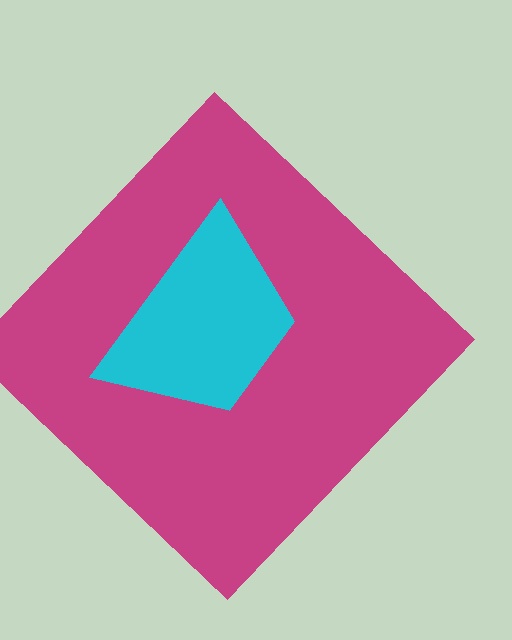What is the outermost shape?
The magenta diamond.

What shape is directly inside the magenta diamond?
The cyan trapezoid.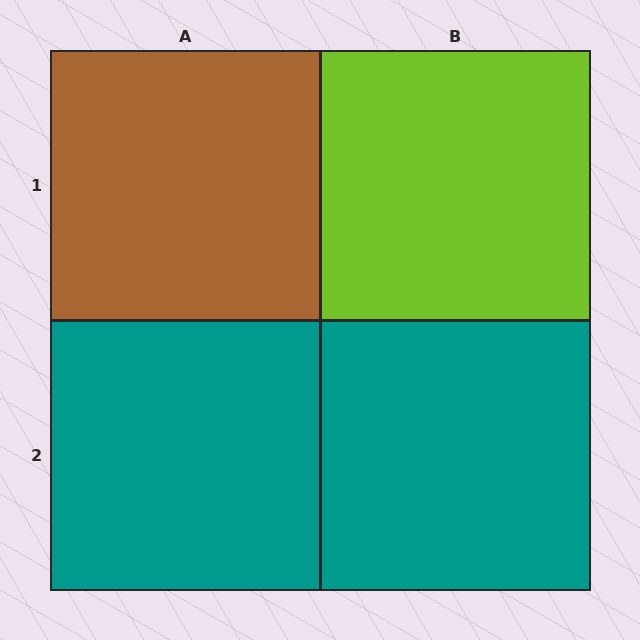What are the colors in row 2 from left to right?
Teal, teal.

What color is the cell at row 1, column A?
Brown.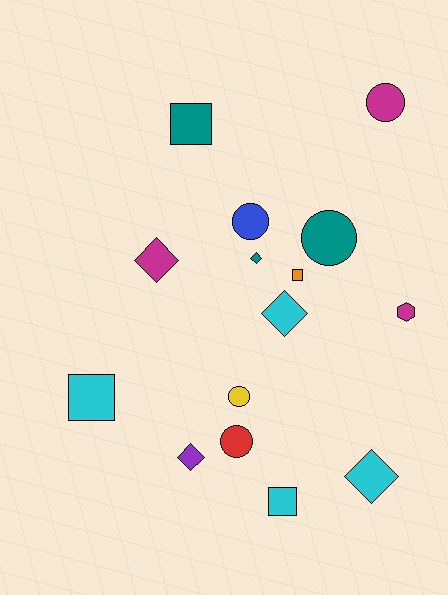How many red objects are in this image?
There is 1 red object.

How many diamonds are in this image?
There are 5 diamonds.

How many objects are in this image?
There are 15 objects.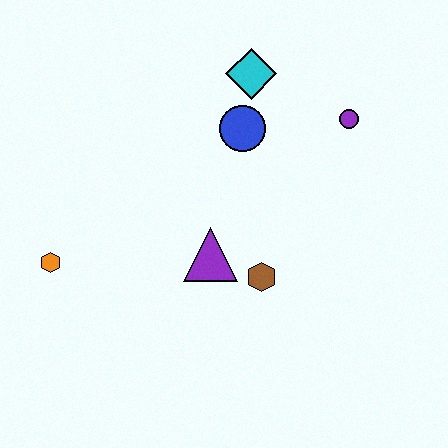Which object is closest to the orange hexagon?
The purple triangle is closest to the orange hexagon.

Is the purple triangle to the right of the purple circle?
No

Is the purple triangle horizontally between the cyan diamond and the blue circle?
No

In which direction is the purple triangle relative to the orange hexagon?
The purple triangle is to the right of the orange hexagon.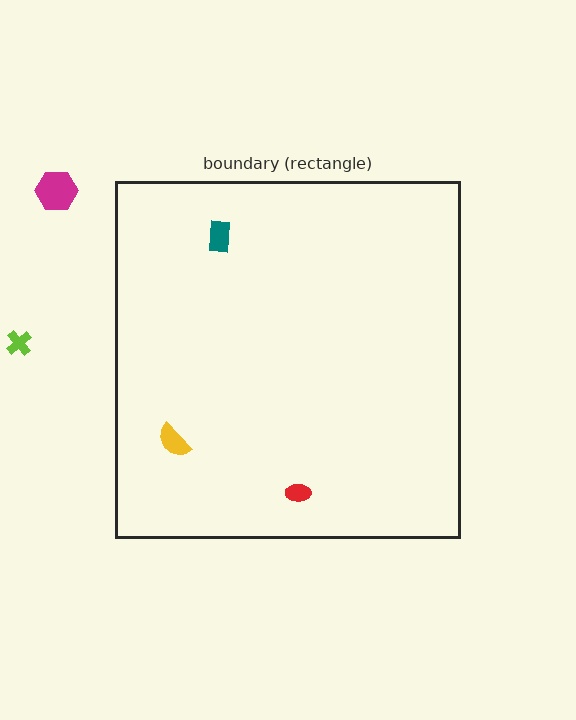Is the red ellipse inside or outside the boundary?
Inside.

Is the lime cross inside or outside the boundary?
Outside.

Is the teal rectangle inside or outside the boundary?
Inside.